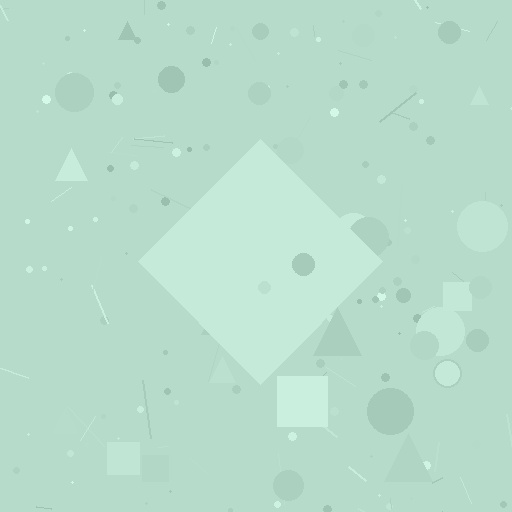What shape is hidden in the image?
A diamond is hidden in the image.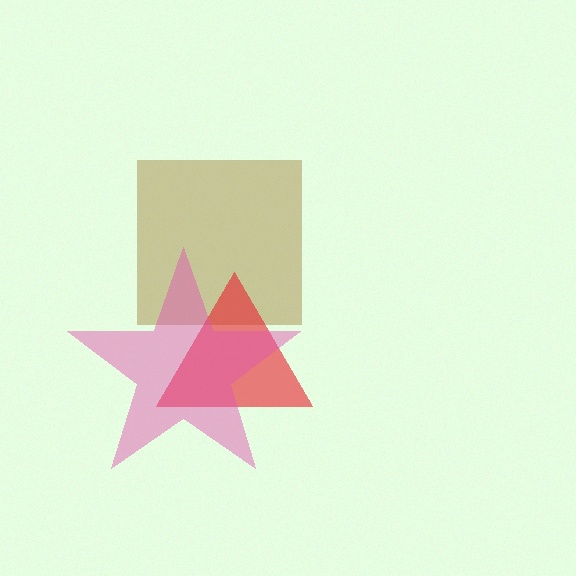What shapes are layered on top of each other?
The layered shapes are: a brown square, a red triangle, a pink star.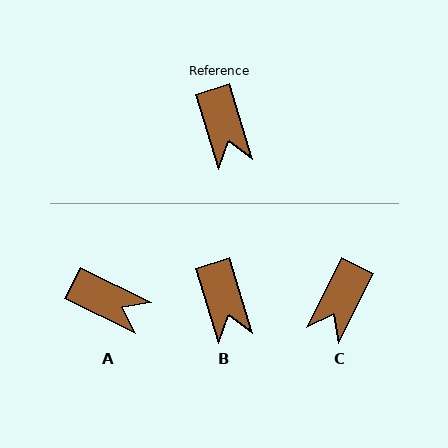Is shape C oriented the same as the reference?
No, it is off by about 43 degrees.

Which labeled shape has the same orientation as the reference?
B.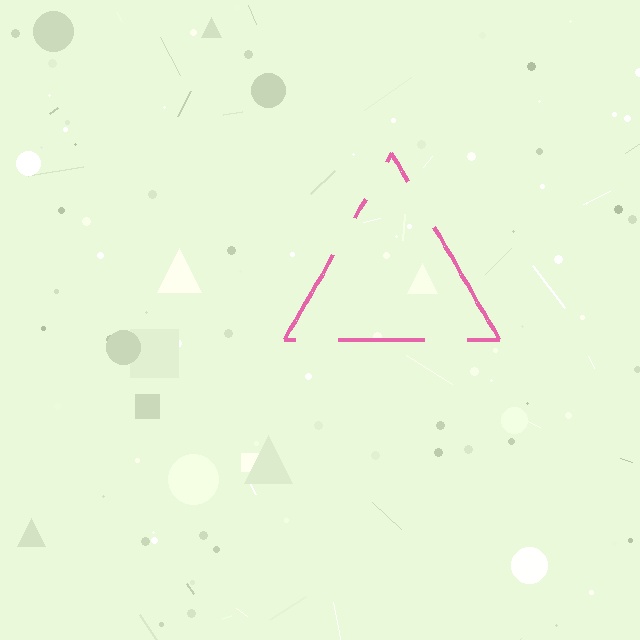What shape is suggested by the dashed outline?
The dashed outline suggests a triangle.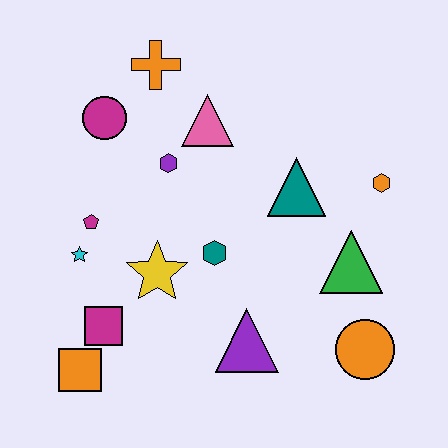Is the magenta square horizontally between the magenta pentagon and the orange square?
No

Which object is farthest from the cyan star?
The orange hexagon is farthest from the cyan star.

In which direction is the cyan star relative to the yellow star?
The cyan star is to the left of the yellow star.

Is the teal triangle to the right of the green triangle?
No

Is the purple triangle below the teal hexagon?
Yes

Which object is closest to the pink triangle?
The purple hexagon is closest to the pink triangle.